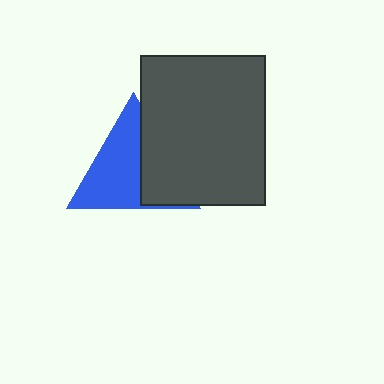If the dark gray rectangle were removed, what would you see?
You would see the complete blue triangle.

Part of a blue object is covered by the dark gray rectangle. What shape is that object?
It is a triangle.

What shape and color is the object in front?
The object in front is a dark gray rectangle.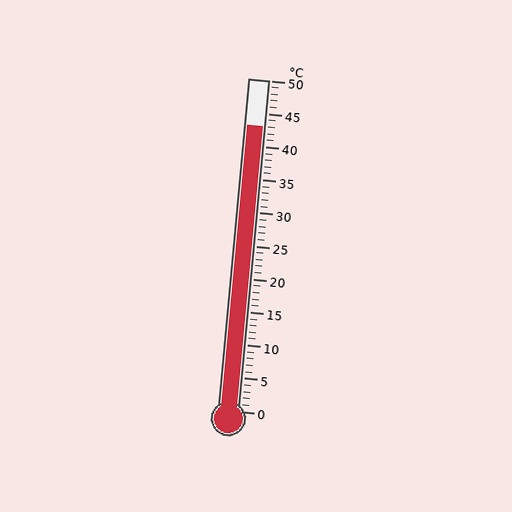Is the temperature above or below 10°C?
The temperature is above 10°C.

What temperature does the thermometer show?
The thermometer shows approximately 43°C.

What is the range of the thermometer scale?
The thermometer scale ranges from 0°C to 50°C.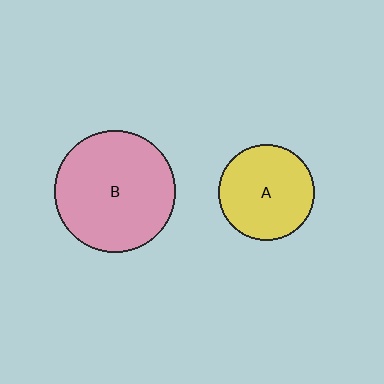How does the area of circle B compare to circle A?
Approximately 1.6 times.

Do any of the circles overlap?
No, none of the circles overlap.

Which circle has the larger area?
Circle B (pink).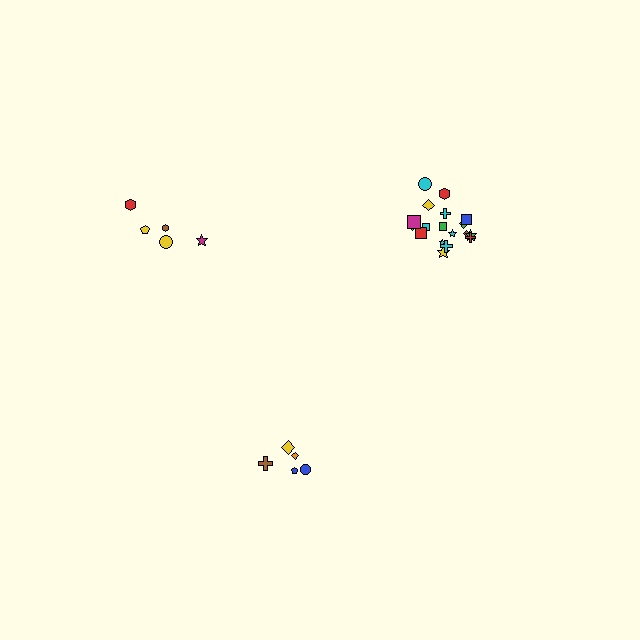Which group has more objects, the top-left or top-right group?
The top-right group.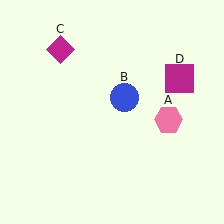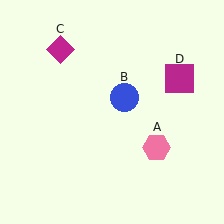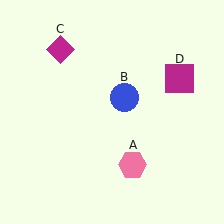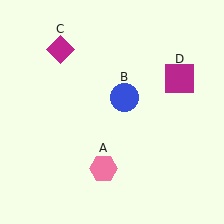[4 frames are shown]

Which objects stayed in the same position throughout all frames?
Blue circle (object B) and magenta diamond (object C) and magenta square (object D) remained stationary.